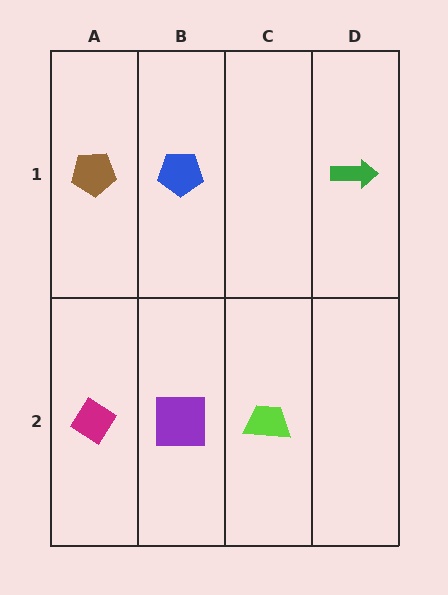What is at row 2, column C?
A lime trapezoid.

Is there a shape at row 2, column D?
No, that cell is empty.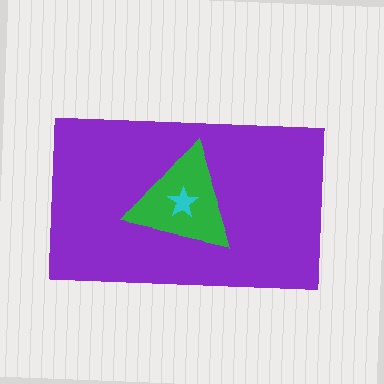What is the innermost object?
The cyan star.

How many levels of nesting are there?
3.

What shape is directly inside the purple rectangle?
The green triangle.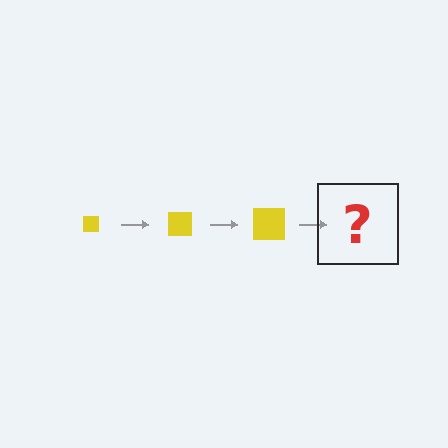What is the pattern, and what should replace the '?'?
The pattern is that the square gets progressively larger each step. The '?' should be a yellow square, larger than the previous one.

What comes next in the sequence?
The next element should be a yellow square, larger than the previous one.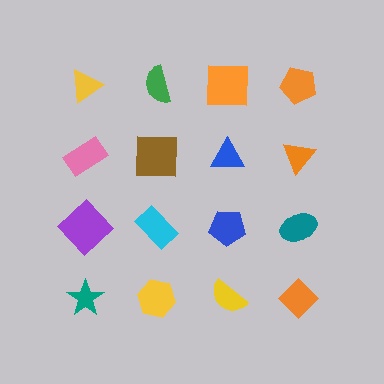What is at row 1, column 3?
An orange square.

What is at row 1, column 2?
A green semicircle.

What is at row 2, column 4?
An orange triangle.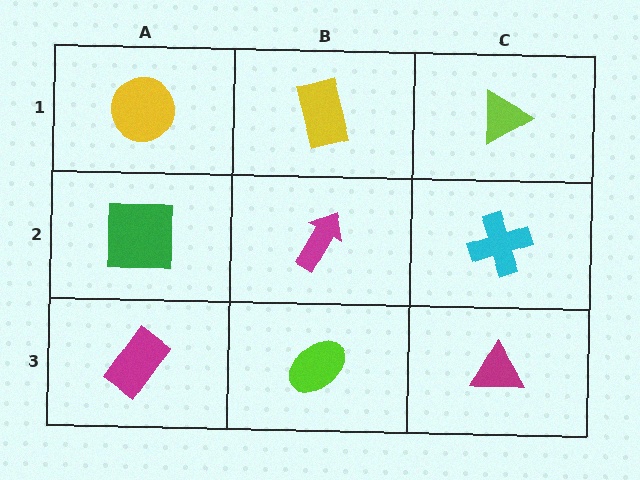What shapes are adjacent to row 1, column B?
A magenta arrow (row 2, column B), a yellow circle (row 1, column A), a lime triangle (row 1, column C).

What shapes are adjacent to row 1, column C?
A cyan cross (row 2, column C), a yellow rectangle (row 1, column B).